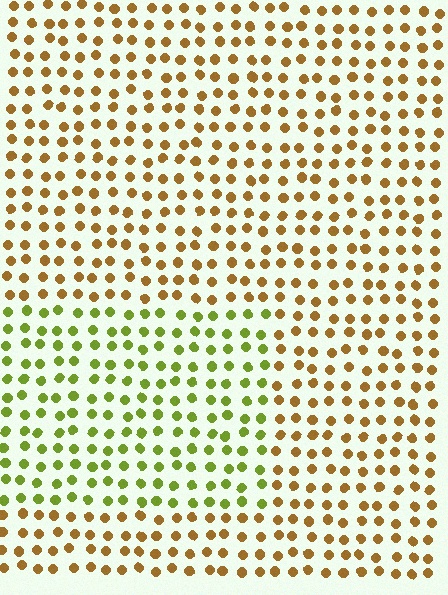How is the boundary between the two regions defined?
The boundary is defined purely by a slight shift in hue (about 47 degrees). Spacing, size, and orientation are identical on both sides.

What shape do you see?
I see a rectangle.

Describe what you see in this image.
The image is filled with small brown elements in a uniform arrangement. A rectangle-shaped region is visible where the elements are tinted to a slightly different hue, forming a subtle color boundary.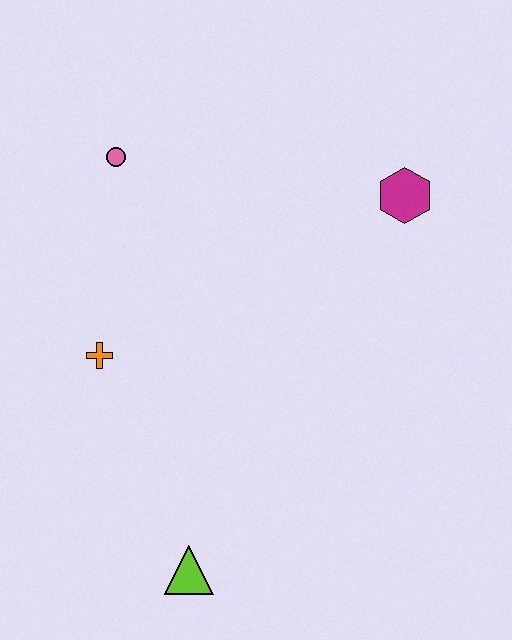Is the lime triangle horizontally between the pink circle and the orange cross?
No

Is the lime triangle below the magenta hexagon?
Yes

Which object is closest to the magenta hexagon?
The pink circle is closest to the magenta hexagon.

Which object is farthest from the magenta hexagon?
The lime triangle is farthest from the magenta hexagon.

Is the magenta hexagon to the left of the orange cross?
No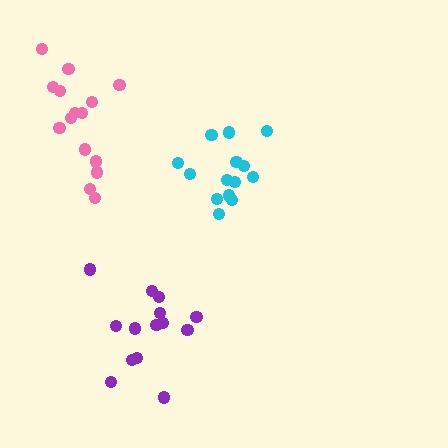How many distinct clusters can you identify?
There are 3 distinct clusters.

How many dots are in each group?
Group 1: 14 dots, Group 2: 14 dots, Group 3: 15 dots (43 total).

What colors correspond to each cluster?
The clusters are colored: cyan, purple, pink.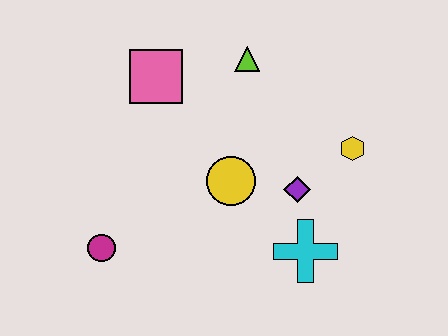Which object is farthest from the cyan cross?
The pink square is farthest from the cyan cross.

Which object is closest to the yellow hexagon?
The purple diamond is closest to the yellow hexagon.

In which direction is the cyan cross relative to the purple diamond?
The cyan cross is below the purple diamond.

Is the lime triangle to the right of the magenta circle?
Yes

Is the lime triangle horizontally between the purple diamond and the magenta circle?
Yes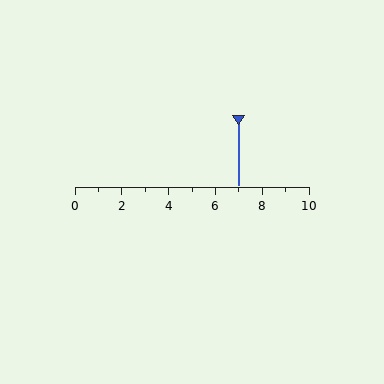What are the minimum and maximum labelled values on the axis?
The axis runs from 0 to 10.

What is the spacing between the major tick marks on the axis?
The major ticks are spaced 2 apart.